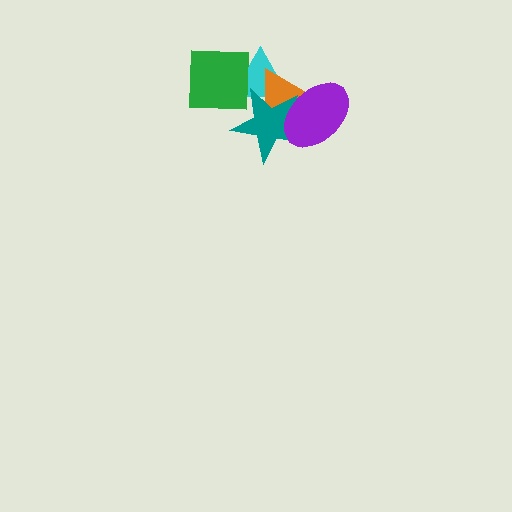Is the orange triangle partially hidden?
Yes, it is partially covered by another shape.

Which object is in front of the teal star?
The purple ellipse is in front of the teal star.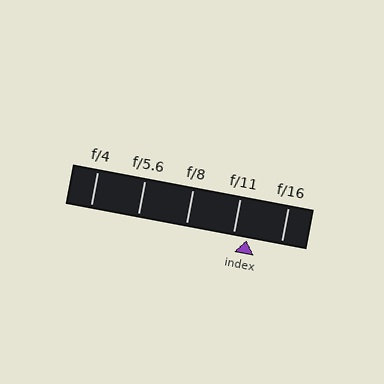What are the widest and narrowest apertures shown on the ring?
The widest aperture shown is f/4 and the narrowest is f/16.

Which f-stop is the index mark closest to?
The index mark is closest to f/11.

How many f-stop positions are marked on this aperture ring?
There are 5 f-stop positions marked.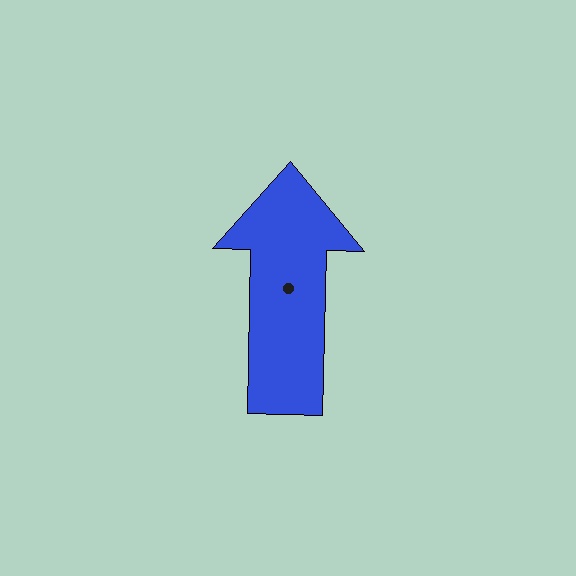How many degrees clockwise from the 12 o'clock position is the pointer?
Approximately 1 degrees.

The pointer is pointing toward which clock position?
Roughly 12 o'clock.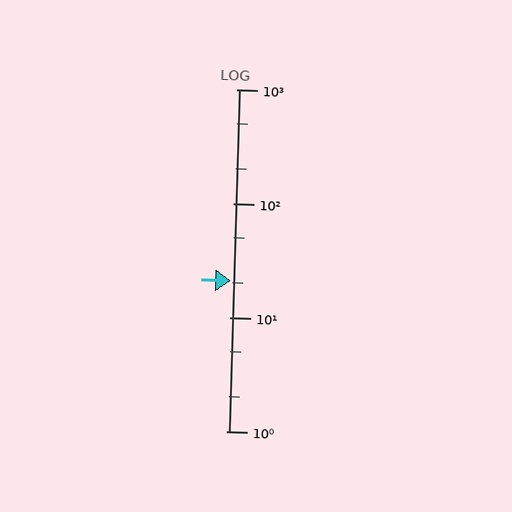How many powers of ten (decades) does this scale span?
The scale spans 3 decades, from 1 to 1000.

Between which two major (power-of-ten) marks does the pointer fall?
The pointer is between 10 and 100.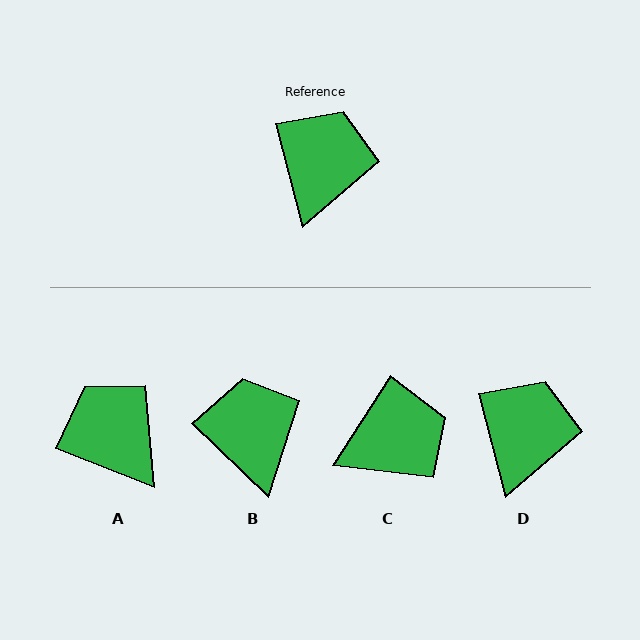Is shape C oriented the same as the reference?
No, it is off by about 47 degrees.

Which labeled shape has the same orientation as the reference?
D.